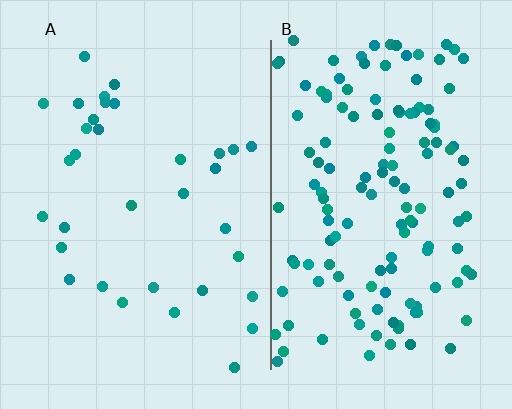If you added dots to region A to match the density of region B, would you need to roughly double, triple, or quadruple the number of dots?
Approximately quadruple.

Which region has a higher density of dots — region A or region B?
B (the right).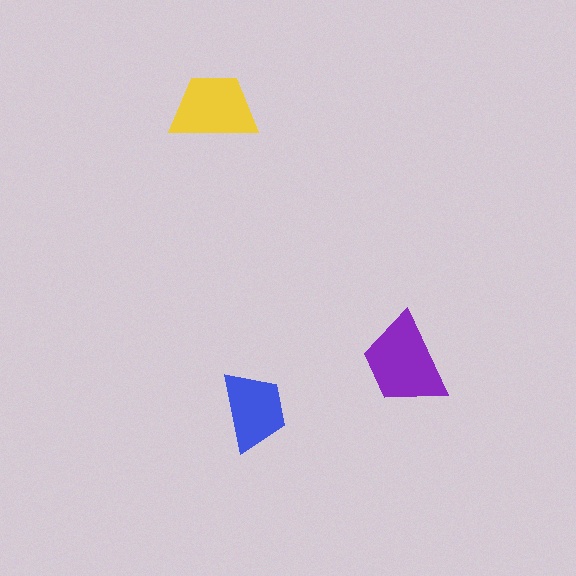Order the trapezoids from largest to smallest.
the purple one, the yellow one, the blue one.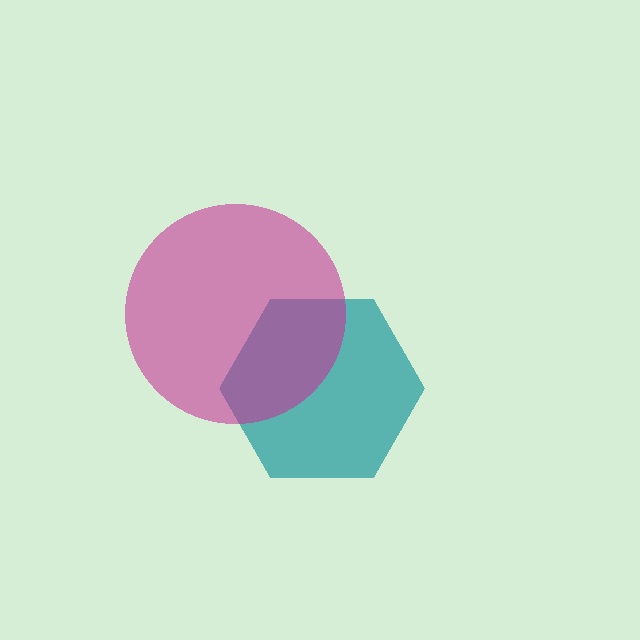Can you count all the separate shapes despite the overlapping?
Yes, there are 2 separate shapes.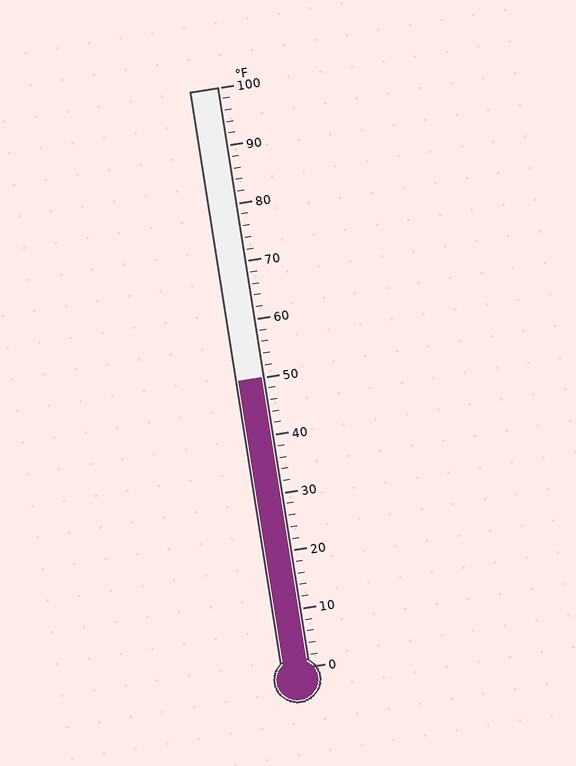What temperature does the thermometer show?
The thermometer shows approximately 50°F.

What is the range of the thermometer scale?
The thermometer scale ranges from 0°F to 100°F.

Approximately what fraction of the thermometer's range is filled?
The thermometer is filled to approximately 50% of its range.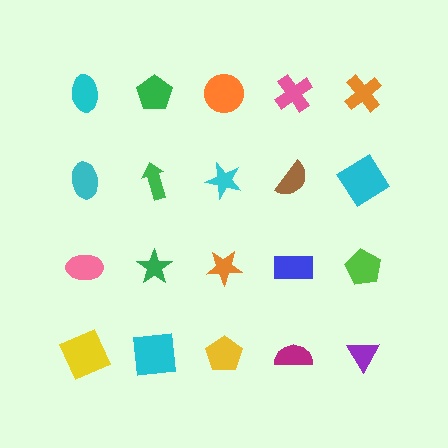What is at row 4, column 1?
A yellow square.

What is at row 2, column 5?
A cyan diamond.